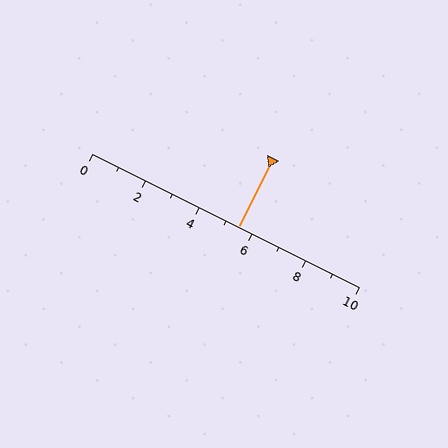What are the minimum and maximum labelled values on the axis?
The axis runs from 0 to 10.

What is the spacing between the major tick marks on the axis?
The major ticks are spaced 2 apart.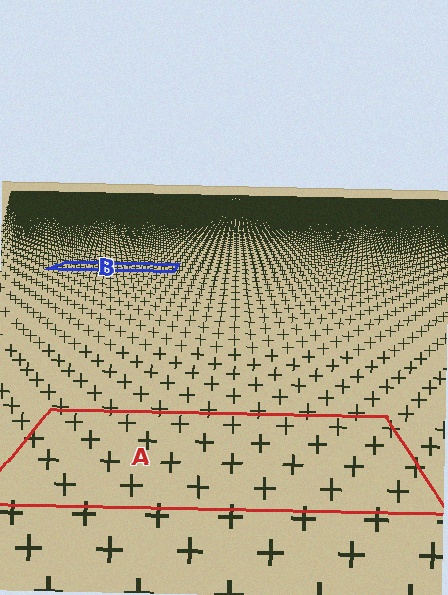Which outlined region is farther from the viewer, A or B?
Region B is farther from the viewer — the texture elements inside it appear smaller and more densely packed.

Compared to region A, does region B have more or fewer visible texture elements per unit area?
Region B has more texture elements per unit area — they are packed more densely because it is farther away.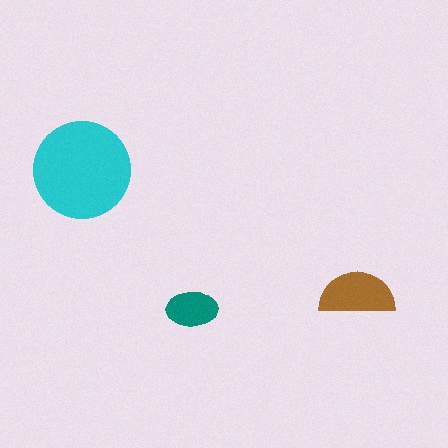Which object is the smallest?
The teal ellipse.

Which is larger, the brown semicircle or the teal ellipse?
The brown semicircle.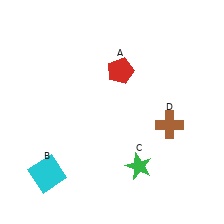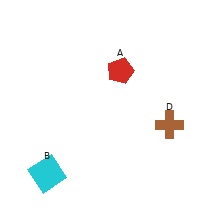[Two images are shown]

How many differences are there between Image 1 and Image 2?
There is 1 difference between the two images.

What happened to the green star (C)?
The green star (C) was removed in Image 2. It was in the bottom-right area of Image 1.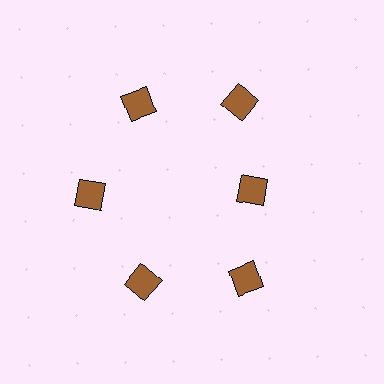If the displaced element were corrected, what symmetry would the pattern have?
It would have 6-fold rotational symmetry — the pattern would map onto itself every 60 degrees.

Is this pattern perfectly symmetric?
No. The 6 brown diamonds are arranged in a ring, but one element near the 3 o'clock position is pulled inward toward the center, breaking the 6-fold rotational symmetry.